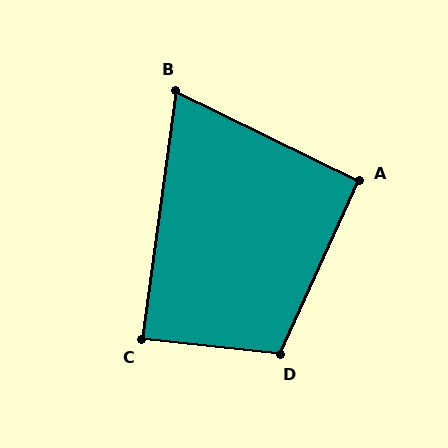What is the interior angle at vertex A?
Approximately 92 degrees (approximately right).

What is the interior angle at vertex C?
Approximately 88 degrees (approximately right).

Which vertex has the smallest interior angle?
B, at approximately 72 degrees.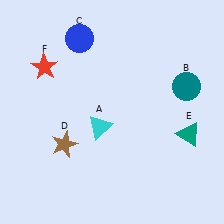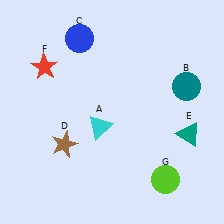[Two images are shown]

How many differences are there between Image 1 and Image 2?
There is 1 difference between the two images.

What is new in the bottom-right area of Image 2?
A lime circle (G) was added in the bottom-right area of Image 2.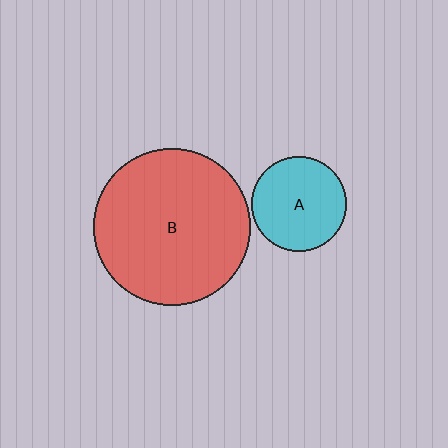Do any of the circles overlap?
No, none of the circles overlap.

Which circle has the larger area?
Circle B (red).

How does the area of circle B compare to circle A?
Approximately 2.7 times.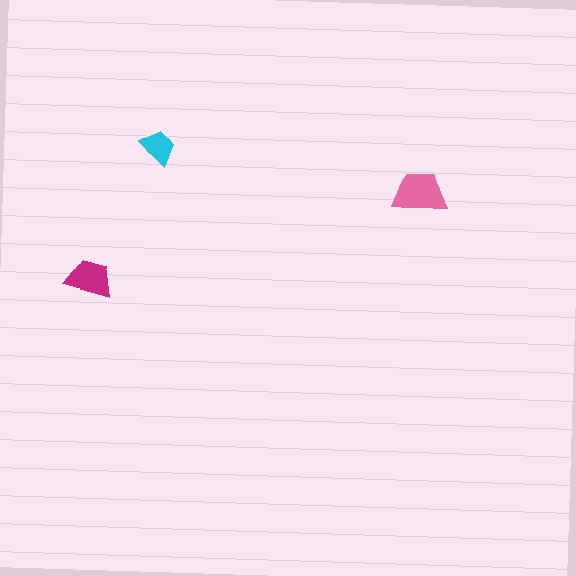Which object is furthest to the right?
The pink trapezoid is rightmost.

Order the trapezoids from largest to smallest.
the pink one, the magenta one, the cyan one.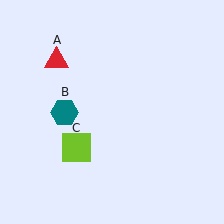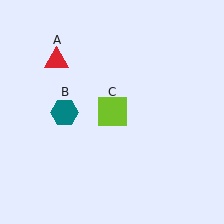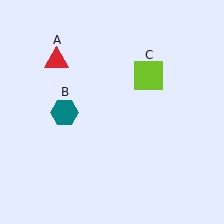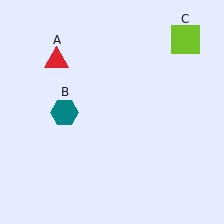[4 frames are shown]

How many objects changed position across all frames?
1 object changed position: lime square (object C).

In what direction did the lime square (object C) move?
The lime square (object C) moved up and to the right.